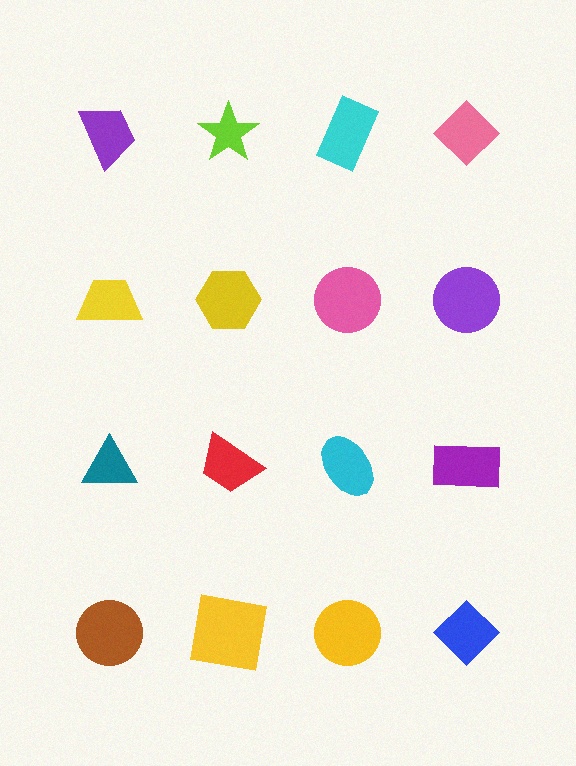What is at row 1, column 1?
A purple trapezoid.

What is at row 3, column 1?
A teal triangle.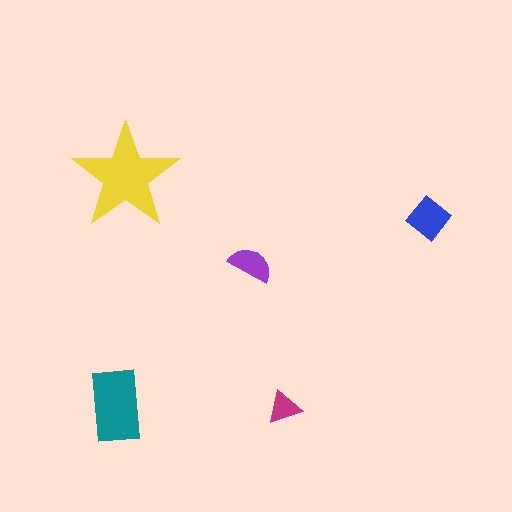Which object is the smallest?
The magenta triangle.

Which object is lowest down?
The magenta triangle is bottommost.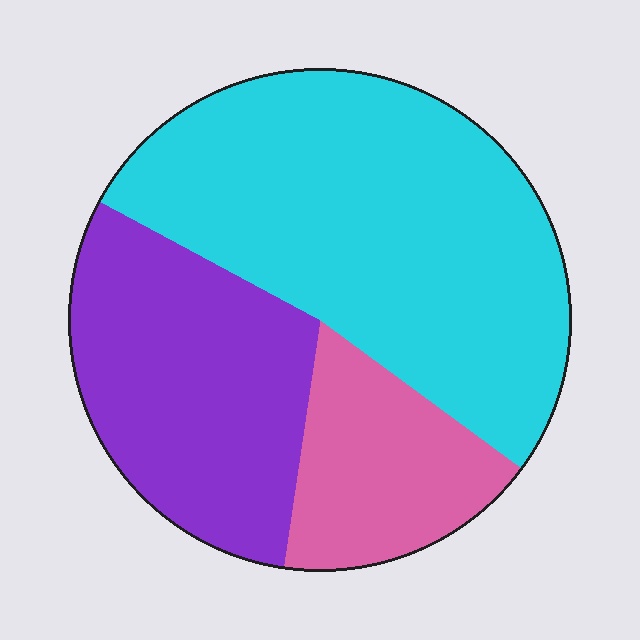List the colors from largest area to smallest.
From largest to smallest: cyan, purple, pink.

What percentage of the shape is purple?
Purple takes up between a quarter and a half of the shape.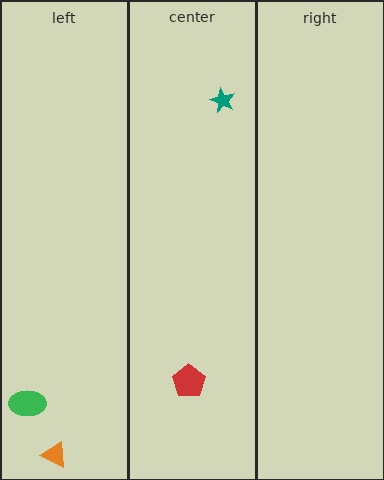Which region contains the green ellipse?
The left region.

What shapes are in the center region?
The red pentagon, the teal star.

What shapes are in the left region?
The orange triangle, the green ellipse.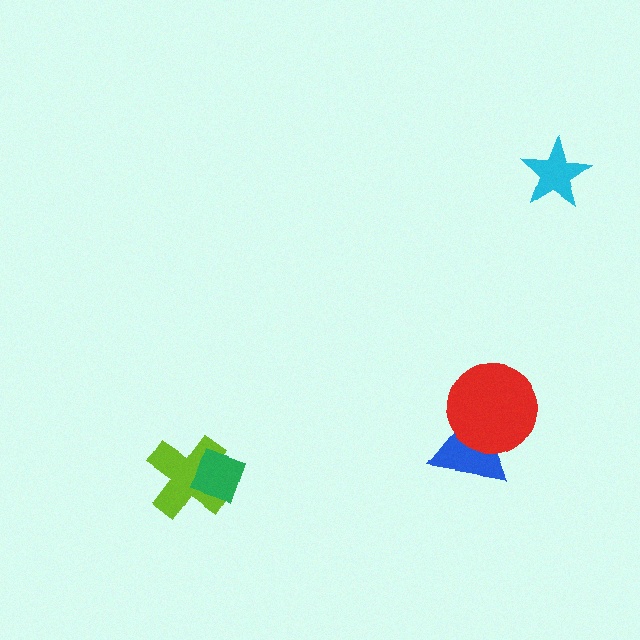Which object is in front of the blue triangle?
The red circle is in front of the blue triangle.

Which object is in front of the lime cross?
The green diamond is in front of the lime cross.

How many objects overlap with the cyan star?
0 objects overlap with the cyan star.